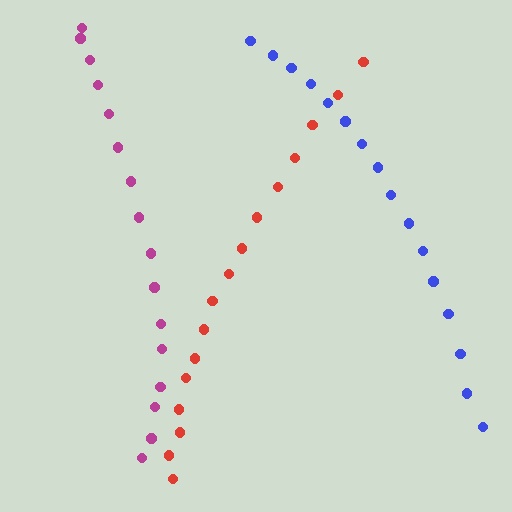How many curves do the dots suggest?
There are 3 distinct paths.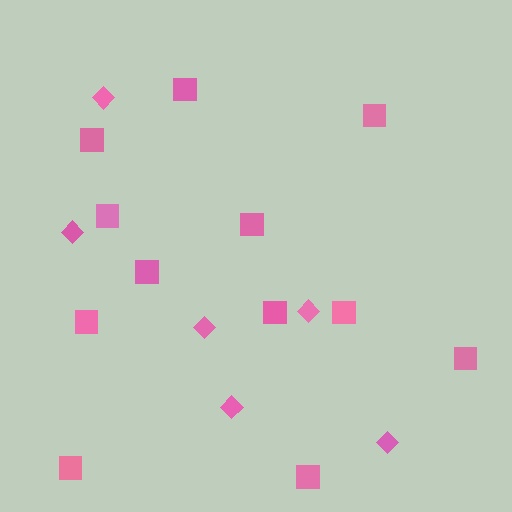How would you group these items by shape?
There are 2 groups: one group of diamonds (6) and one group of squares (12).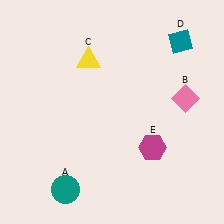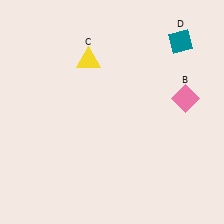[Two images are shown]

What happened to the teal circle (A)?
The teal circle (A) was removed in Image 2. It was in the bottom-left area of Image 1.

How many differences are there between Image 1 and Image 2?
There are 2 differences between the two images.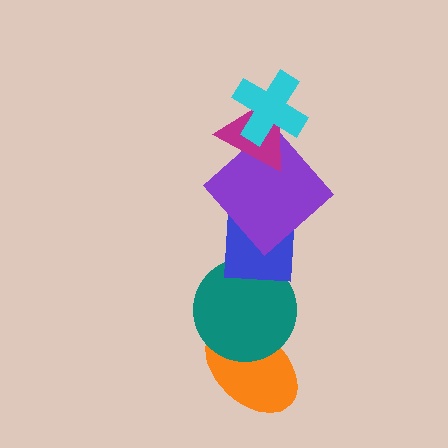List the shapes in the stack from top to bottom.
From top to bottom: the cyan cross, the magenta triangle, the purple diamond, the blue square, the teal circle, the orange ellipse.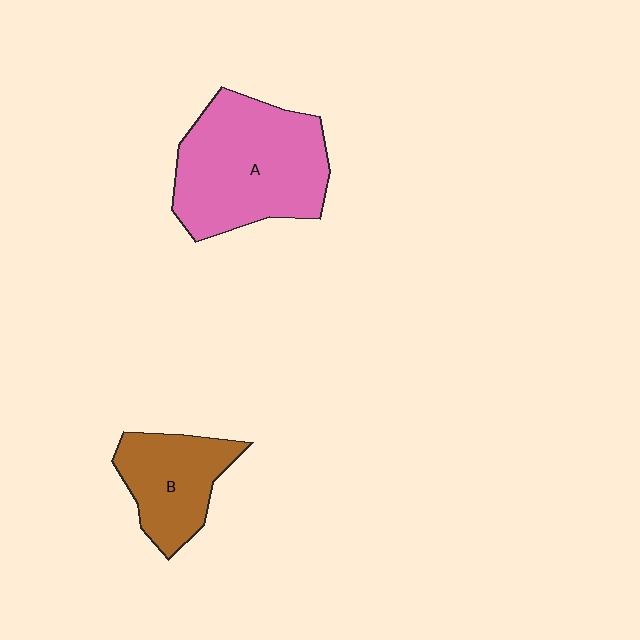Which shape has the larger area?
Shape A (pink).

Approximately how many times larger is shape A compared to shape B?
Approximately 1.8 times.